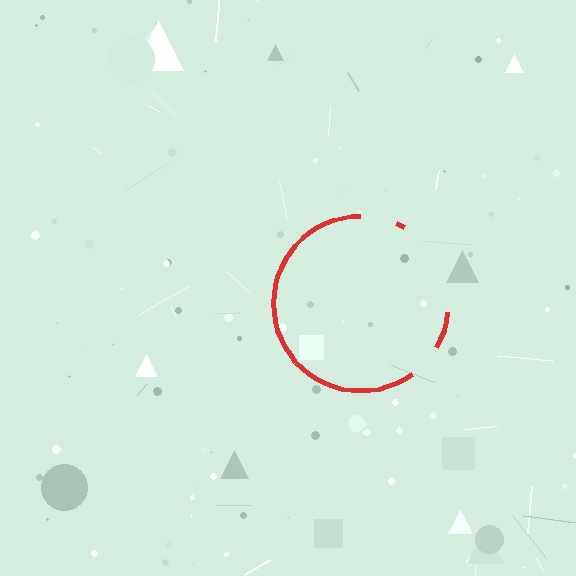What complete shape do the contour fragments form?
The contour fragments form a circle.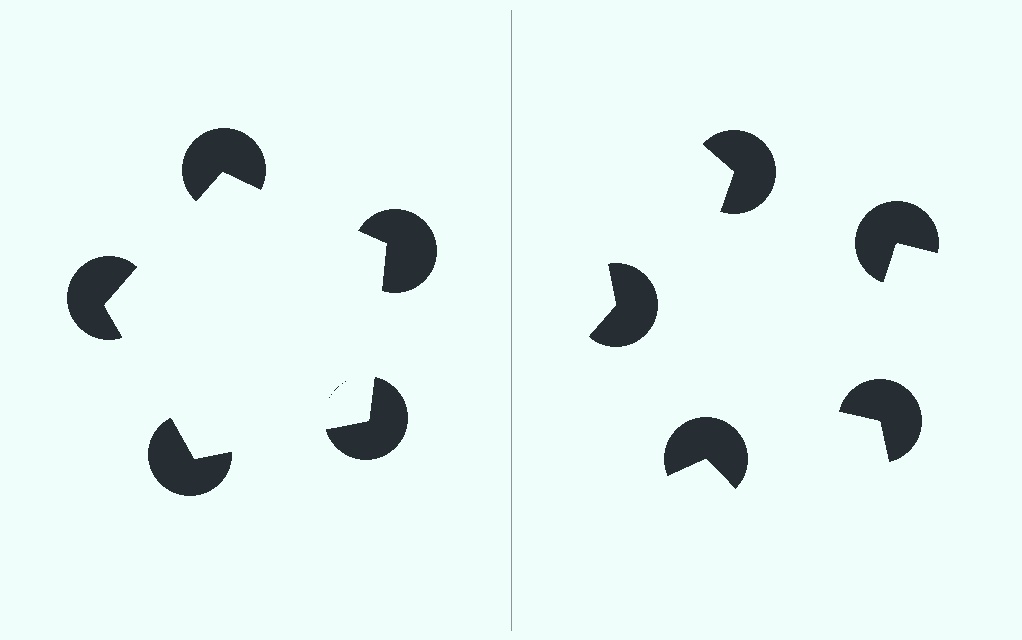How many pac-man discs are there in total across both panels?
10 — 5 on each side.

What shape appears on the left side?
An illusory pentagon.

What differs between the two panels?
The pac-man discs are positioned identically on both sides; only the wedge orientations differ. On the left they align to a pentagon; on the right they are misaligned.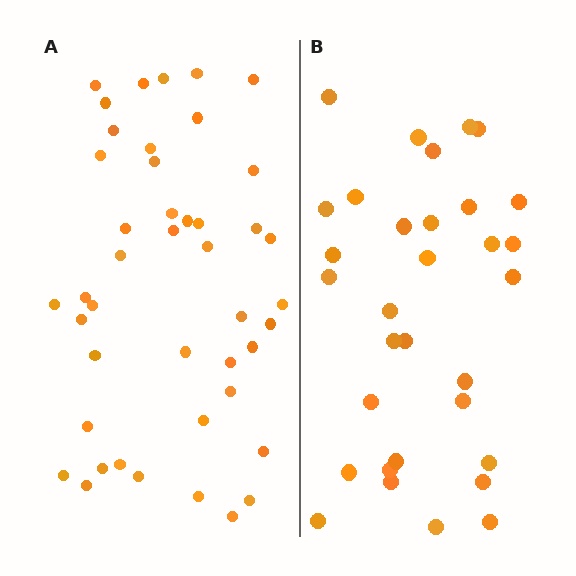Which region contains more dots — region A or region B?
Region A (the left region) has more dots.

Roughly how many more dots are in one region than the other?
Region A has roughly 12 or so more dots than region B.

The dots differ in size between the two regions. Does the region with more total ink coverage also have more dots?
No. Region B has more total ink coverage because its dots are larger, but region A actually contains more individual dots. Total area can be misleading — the number of items is what matters here.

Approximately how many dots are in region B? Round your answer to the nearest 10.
About 30 dots. (The exact count is 32, which rounds to 30.)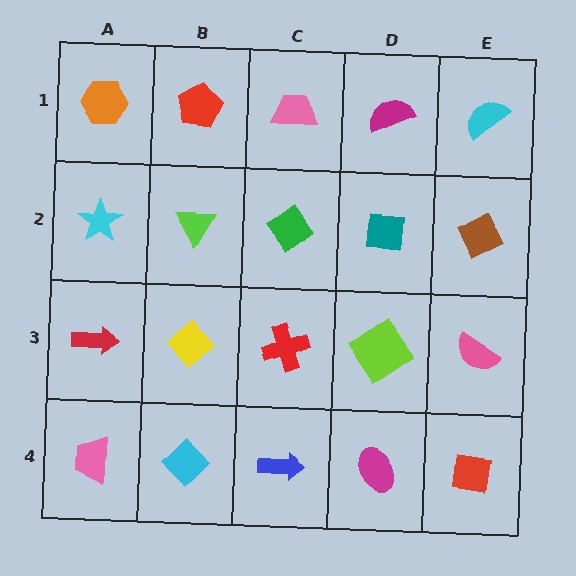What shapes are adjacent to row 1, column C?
A green diamond (row 2, column C), a red pentagon (row 1, column B), a magenta semicircle (row 1, column D).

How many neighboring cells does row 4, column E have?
2.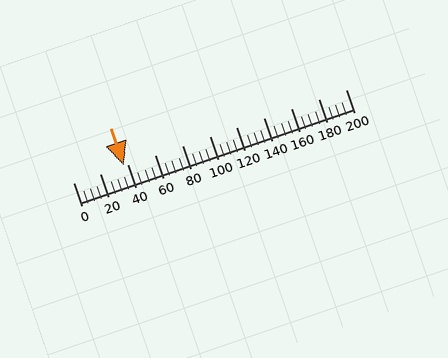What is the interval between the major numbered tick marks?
The major tick marks are spaced 20 units apart.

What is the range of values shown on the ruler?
The ruler shows values from 0 to 200.